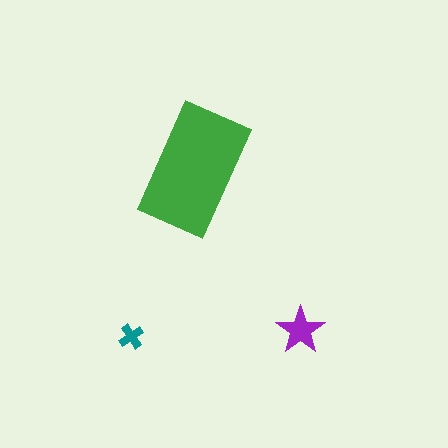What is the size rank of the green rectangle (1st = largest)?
1st.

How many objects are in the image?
There are 3 objects in the image.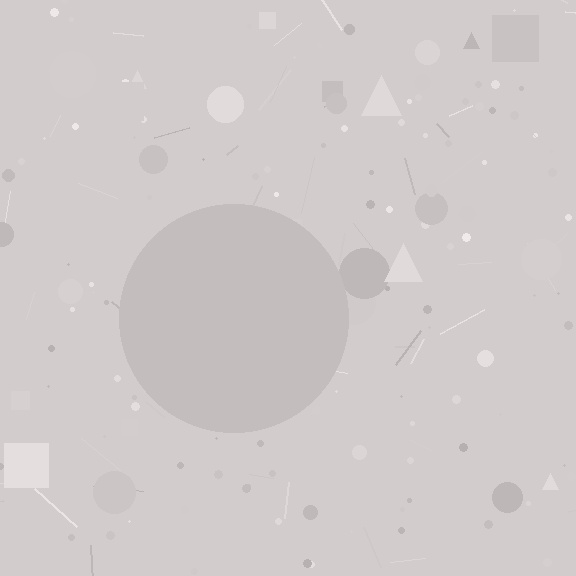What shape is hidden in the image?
A circle is hidden in the image.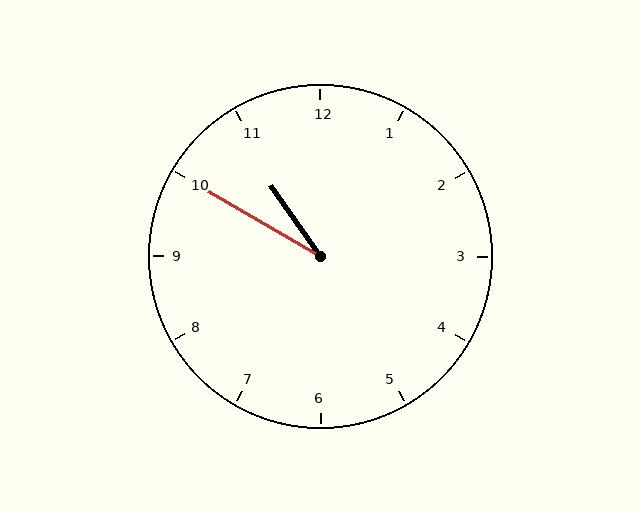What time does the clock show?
10:50.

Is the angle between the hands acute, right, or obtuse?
It is acute.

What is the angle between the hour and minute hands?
Approximately 25 degrees.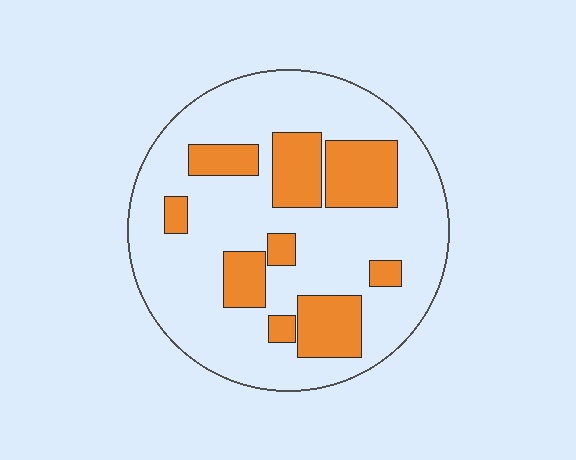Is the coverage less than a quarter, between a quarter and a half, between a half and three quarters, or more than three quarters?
Between a quarter and a half.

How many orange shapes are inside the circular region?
9.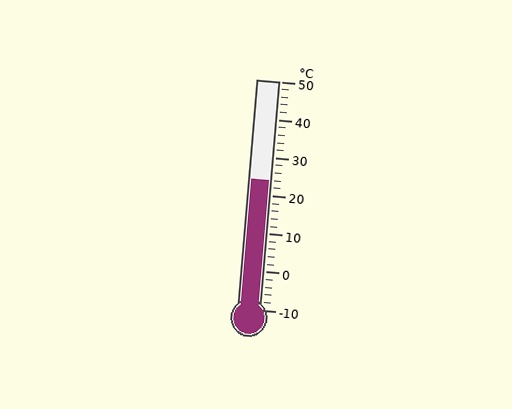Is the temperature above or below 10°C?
The temperature is above 10°C.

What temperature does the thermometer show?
The thermometer shows approximately 24°C.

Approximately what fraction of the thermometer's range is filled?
The thermometer is filled to approximately 55% of its range.